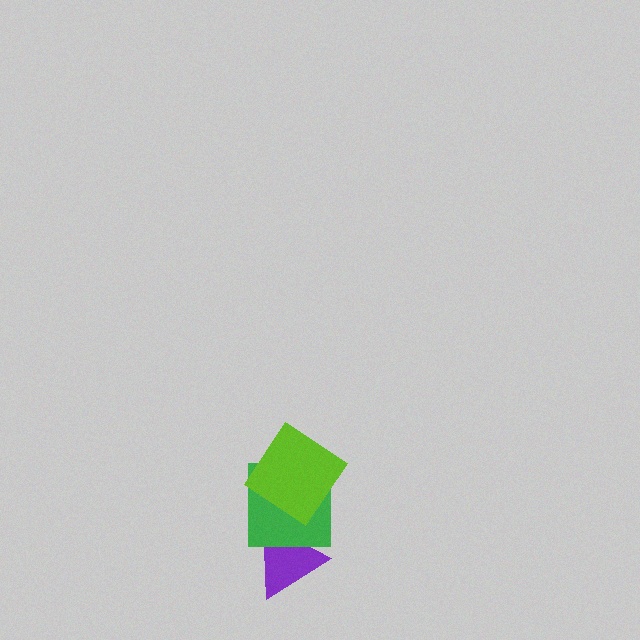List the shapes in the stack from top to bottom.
From top to bottom: the lime diamond, the green square, the purple triangle.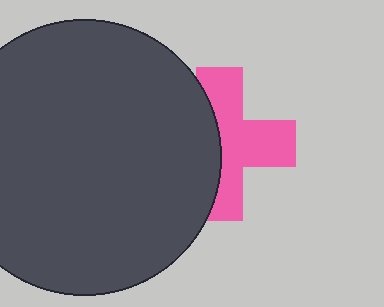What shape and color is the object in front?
The object in front is a dark gray circle.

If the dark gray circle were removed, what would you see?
You would see the complete pink cross.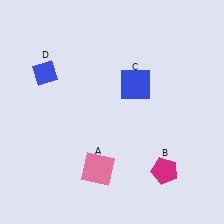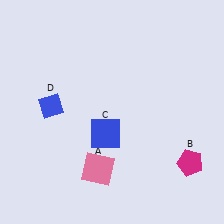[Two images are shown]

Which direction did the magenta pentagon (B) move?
The magenta pentagon (B) moved right.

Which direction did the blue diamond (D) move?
The blue diamond (D) moved down.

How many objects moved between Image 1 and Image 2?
3 objects moved between the two images.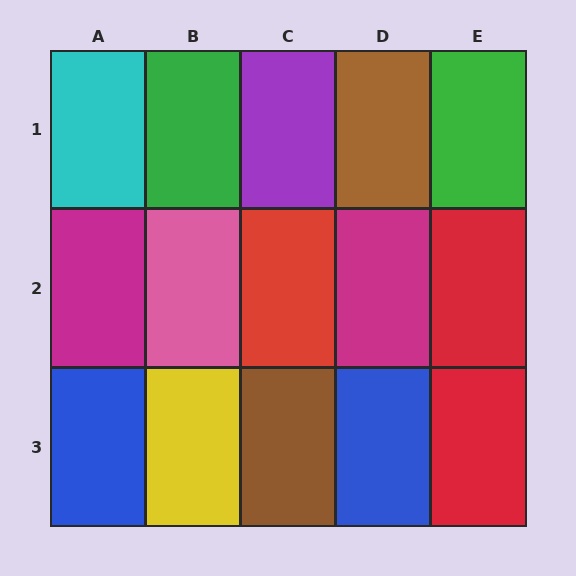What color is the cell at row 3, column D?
Blue.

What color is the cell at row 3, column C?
Brown.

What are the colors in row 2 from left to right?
Magenta, pink, red, magenta, red.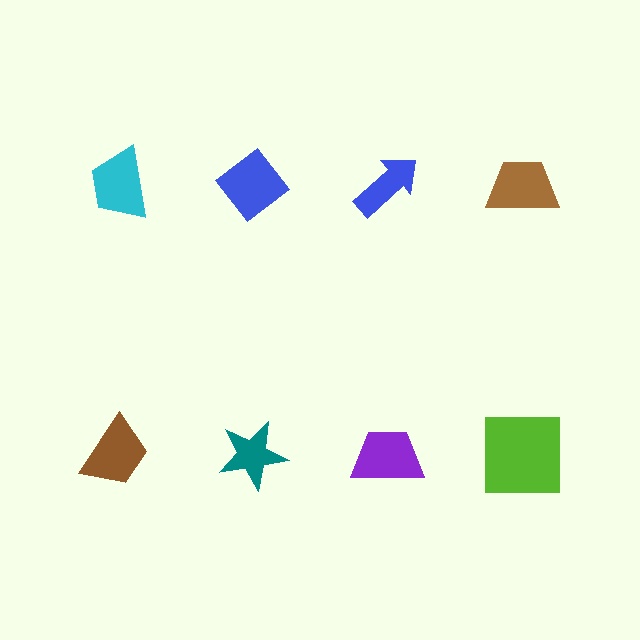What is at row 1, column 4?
A brown trapezoid.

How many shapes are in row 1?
4 shapes.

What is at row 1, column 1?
A cyan trapezoid.